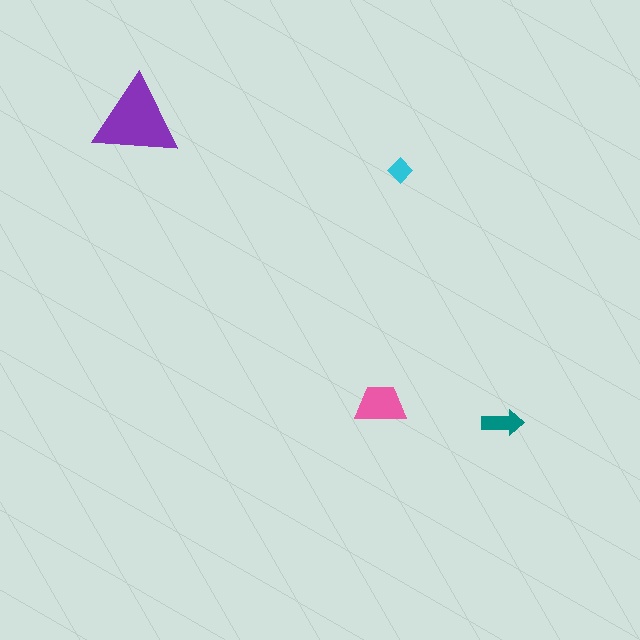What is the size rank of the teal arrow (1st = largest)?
3rd.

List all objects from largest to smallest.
The purple triangle, the pink trapezoid, the teal arrow, the cyan diamond.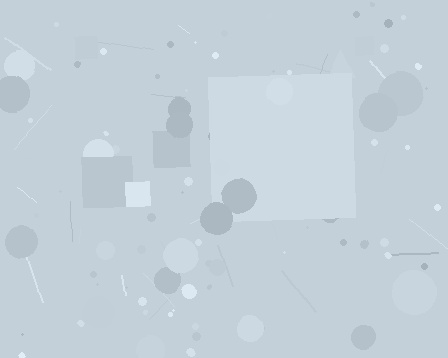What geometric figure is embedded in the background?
A square is embedded in the background.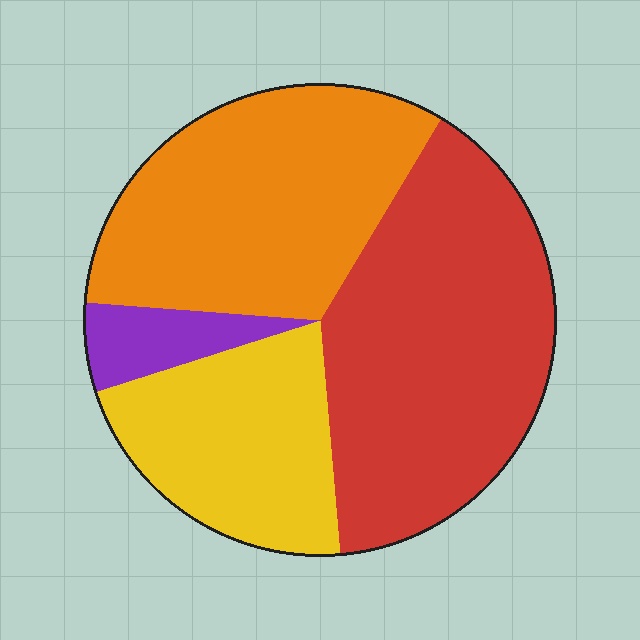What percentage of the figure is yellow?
Yellow takes up about one fifth (1/5) of the figure.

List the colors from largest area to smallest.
From largest to smallest: red, orange, yellow, purple.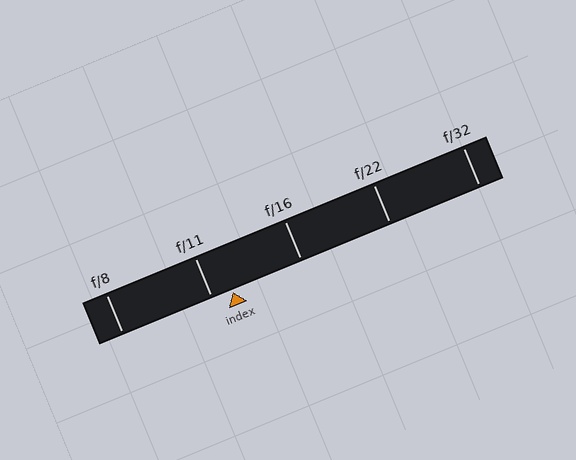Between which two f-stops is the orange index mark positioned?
The index mark is between f/11 and f/16.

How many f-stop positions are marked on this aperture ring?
There are 5 f-stop positions marked.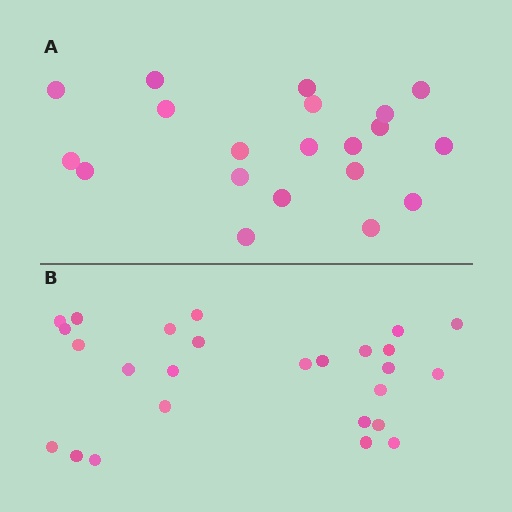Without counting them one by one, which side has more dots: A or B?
Region B (the bottom region) has more dots.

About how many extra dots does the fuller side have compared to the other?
Region B has about 6 more dots than region A.